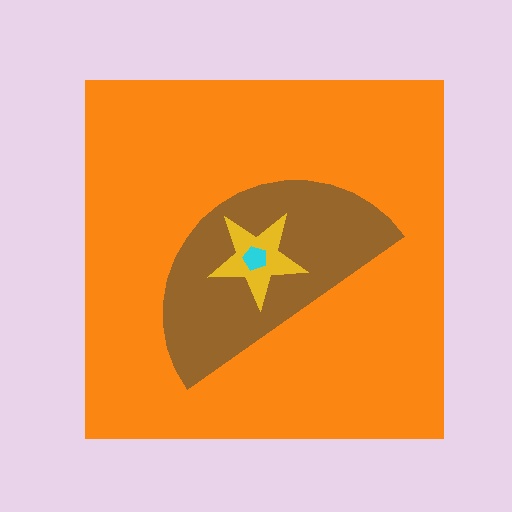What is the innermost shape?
The cyan pentagon.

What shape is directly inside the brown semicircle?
The yellow star.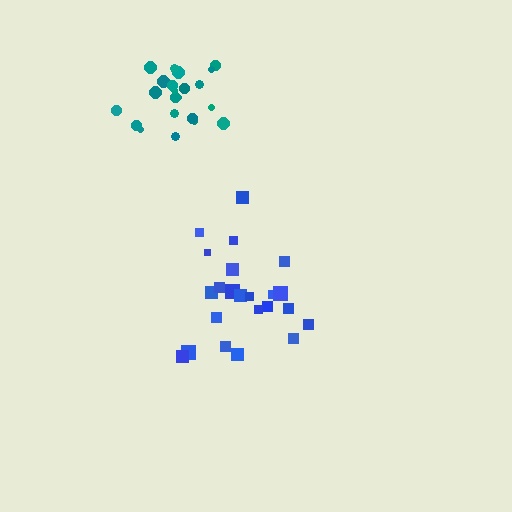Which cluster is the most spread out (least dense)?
Blue.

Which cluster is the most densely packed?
Teal.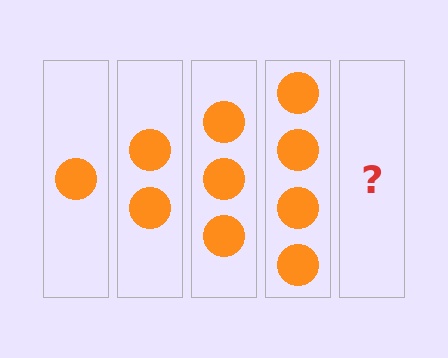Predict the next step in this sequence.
The next step is 5 circles.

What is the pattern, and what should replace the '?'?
The pattern is that each step adds one more circle. The '?' should be 5 circles.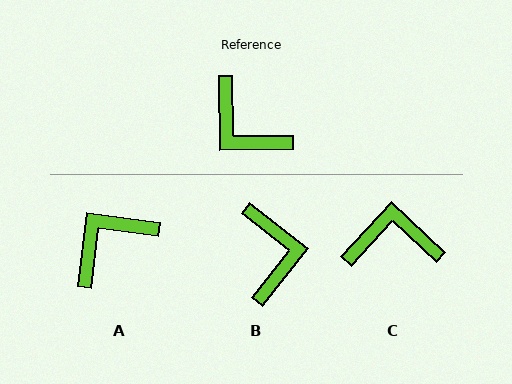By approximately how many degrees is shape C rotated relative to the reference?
Approximately 134 degrees clockwise.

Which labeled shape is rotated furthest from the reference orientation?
B, about 141 degrees away.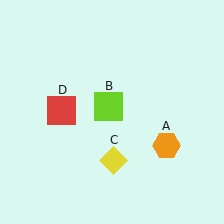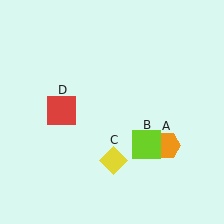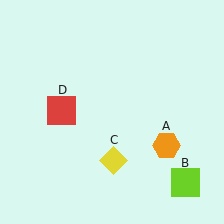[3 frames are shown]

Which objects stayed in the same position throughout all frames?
Orange hexagon (object A) and yellow diamond (object C) and red square (object D) remained stationary.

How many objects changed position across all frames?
1 object changed position: lime square (object B).